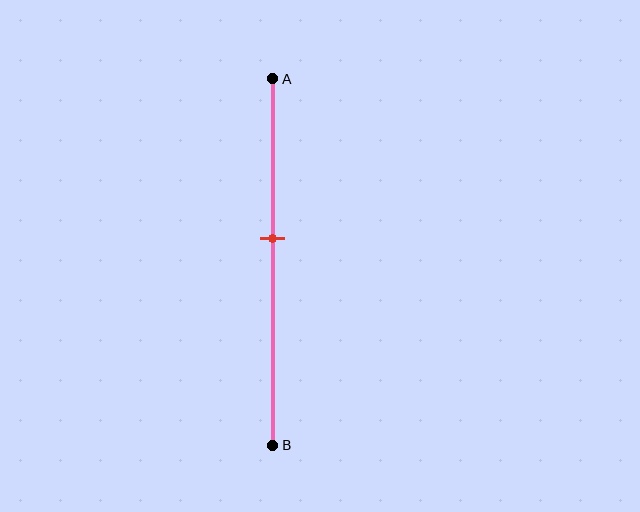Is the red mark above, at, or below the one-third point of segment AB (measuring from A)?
The red mark is below the one-third point of segment AB.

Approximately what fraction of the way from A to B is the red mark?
The red mark is approximately 45% of the way from A to B.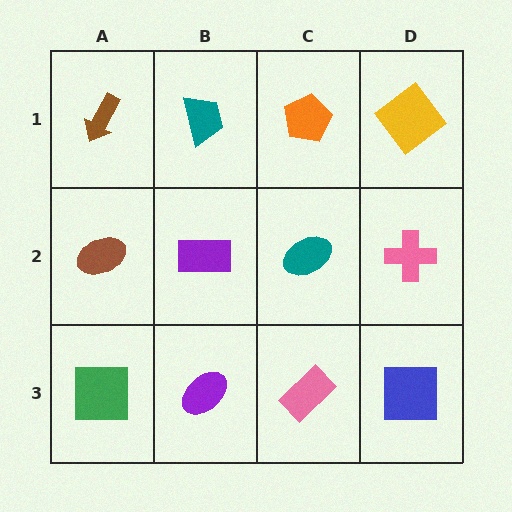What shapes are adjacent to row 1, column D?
A pink cross (row 2, column D), an orange pentagon (row 1, column C).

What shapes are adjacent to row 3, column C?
A teal ellipse (row 2, column C), a purple ellipse (row 3, column B), a blue square (row 3, column D).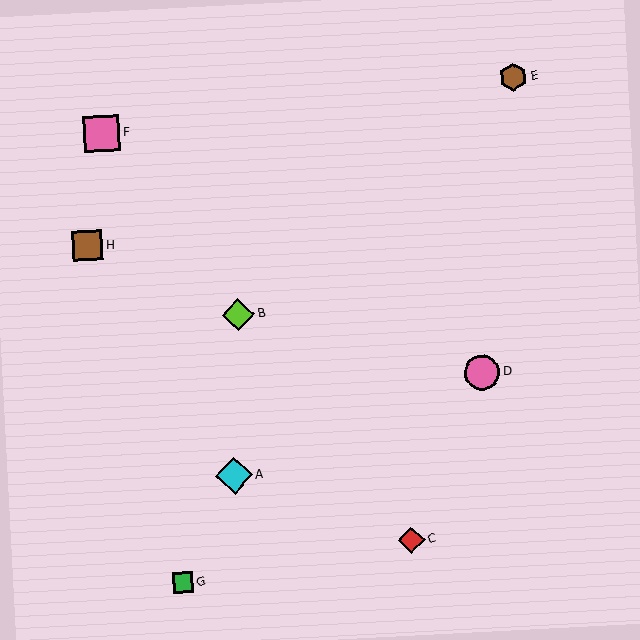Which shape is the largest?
The pink square (labeled F) is the largest.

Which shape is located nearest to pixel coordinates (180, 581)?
The green square (labeled G) at (183, 582) is nearest to that location.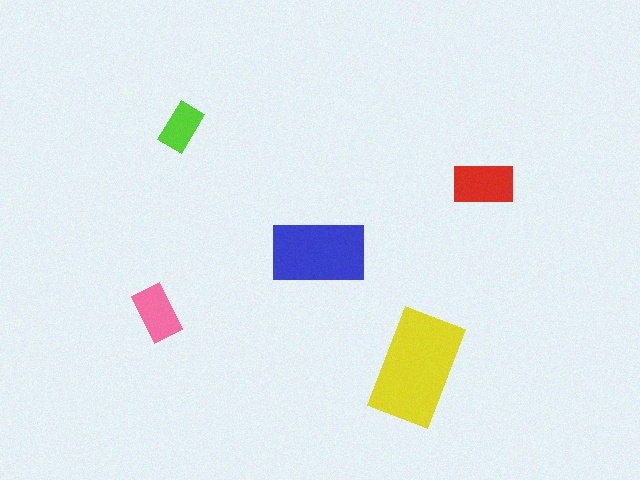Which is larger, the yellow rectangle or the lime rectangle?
The yellow one.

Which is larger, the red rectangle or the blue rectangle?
The blue one.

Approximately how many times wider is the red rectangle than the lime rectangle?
About 1.5 times wider.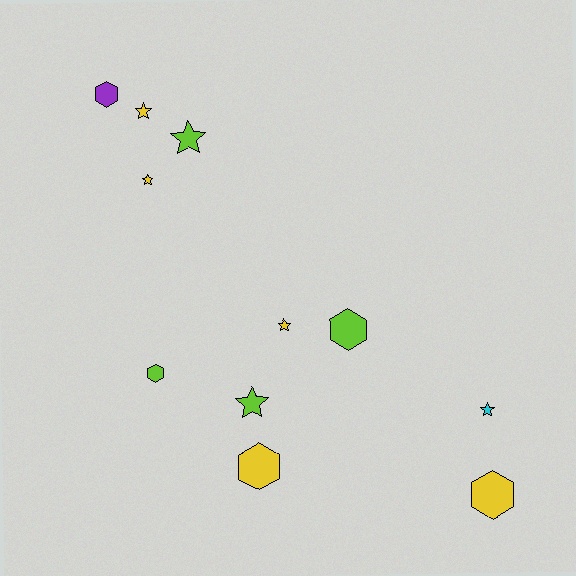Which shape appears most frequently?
Star, with 6 objects.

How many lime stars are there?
There are 2 lime stars.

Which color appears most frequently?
Yellow, with 5 objects.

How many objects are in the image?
There are 11 objects.